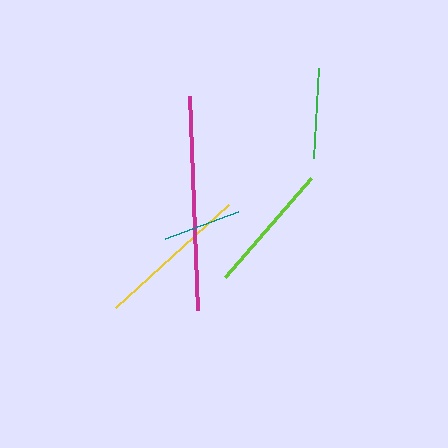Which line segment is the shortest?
The teal line is the shortest at approximately 78 pixels.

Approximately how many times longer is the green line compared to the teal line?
The green line is approximately 1.1 times the length of the teal line.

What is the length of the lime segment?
The lime segment is approximately 131 pixels long.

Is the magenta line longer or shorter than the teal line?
The magenta line is longer than the teal line.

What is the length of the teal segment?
The teal segment is approximately 78 pixels long.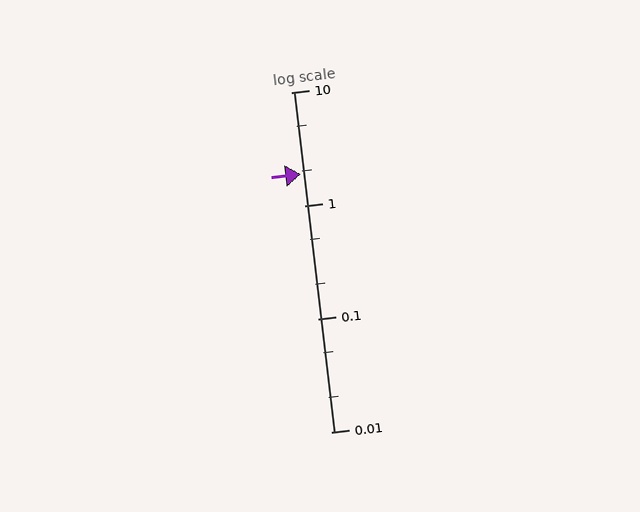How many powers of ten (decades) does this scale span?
The scale spans 3 decades, from 0.01 to 10.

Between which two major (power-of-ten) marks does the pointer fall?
The pointer is between 1 and 10.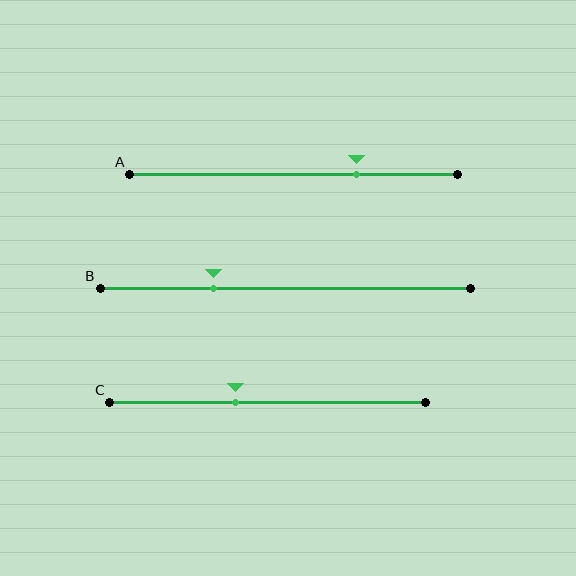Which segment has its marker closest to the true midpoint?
Segment C has its marker closest to the true midpoint.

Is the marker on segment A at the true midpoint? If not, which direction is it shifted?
No, the marker on segment A is shifted to the right by about 19% of the segment length.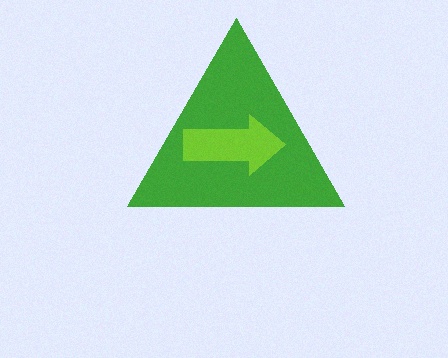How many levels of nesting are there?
2.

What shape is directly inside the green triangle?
The lime arrow.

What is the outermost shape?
The green triangle.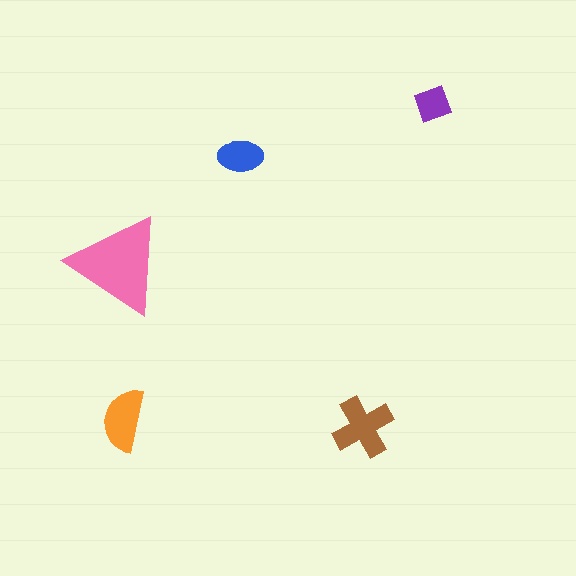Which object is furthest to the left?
The pink triangle is leftmost.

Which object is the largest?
The pink triangle.